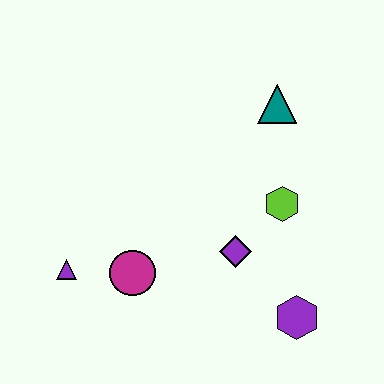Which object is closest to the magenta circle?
The purple triangle is closest to the magenta circle.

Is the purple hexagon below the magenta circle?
Yes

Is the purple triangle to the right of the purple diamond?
No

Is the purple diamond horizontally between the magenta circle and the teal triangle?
Yes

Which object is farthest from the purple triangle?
The teal triangle is farthest from the purple triangle.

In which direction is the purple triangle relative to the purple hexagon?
The purple triangle is to the left of the purple hexagon.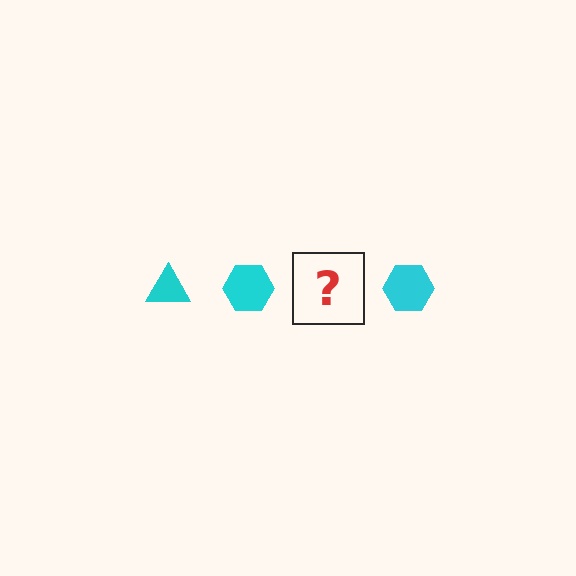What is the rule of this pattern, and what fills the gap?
The rule is that the pattern cycles through triangle, hexagon shapes in cyan. The gap should be filled with a cyan triangle.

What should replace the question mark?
The question mark should be replaced with a cyan triangle.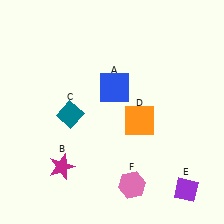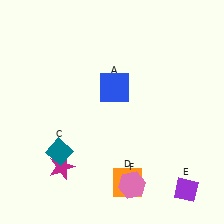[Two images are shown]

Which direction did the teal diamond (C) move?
The teal diamond (C) moved down.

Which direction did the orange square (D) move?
The orange square (D) moved down.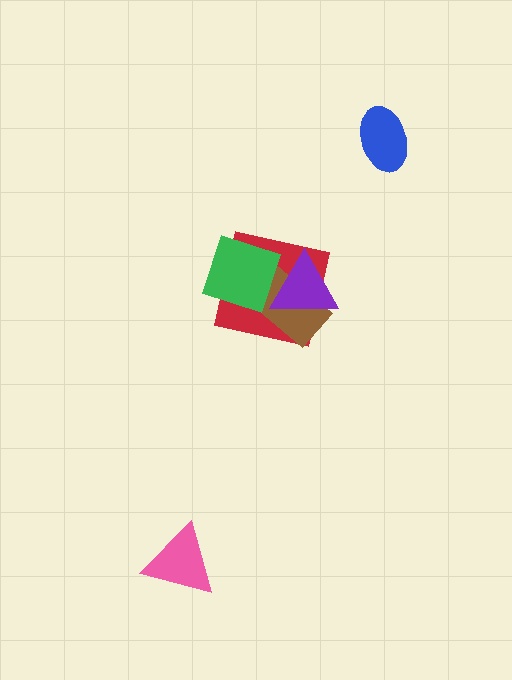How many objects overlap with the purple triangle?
2 objects overlap with the purple triangle.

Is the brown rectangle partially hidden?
Yes, it is partially covered by another shape.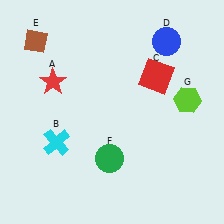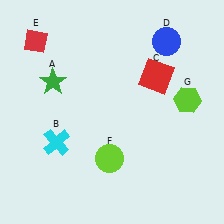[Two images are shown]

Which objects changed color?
A changed from red to green. E changed from brown to red. F changed from green to lime.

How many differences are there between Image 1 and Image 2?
There are 3 differences between the two images.